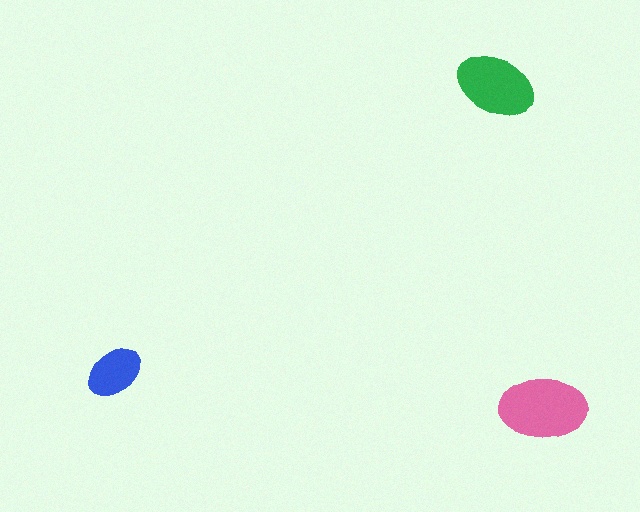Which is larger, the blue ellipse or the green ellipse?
The green one.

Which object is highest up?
The green ellipse is topmost.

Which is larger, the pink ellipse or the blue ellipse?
The pink one.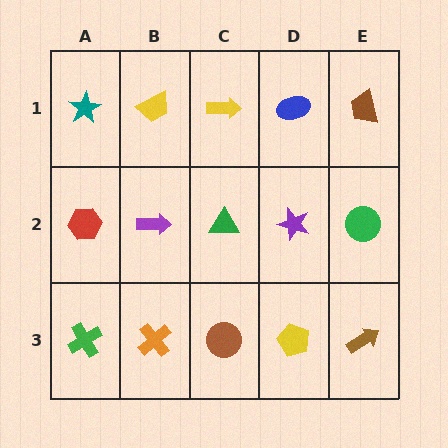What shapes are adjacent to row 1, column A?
A red hexagon (row 2, column A), a yellow trapezoid (row 1, column B).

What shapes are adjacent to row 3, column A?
A red hexagon (row 2, column A), an orange cross (row 3, column B).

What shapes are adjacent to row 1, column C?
A green triangle (row 2, column C), a yellow trapezoid (row 1, column B), a blue ellipse (row 1, column D).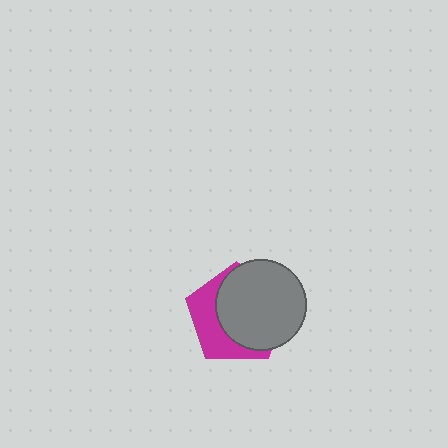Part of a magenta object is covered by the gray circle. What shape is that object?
It is a pentagon.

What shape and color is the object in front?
The object in front is a gray circle.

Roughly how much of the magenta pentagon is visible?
A small part of it is visible (roughly 38%).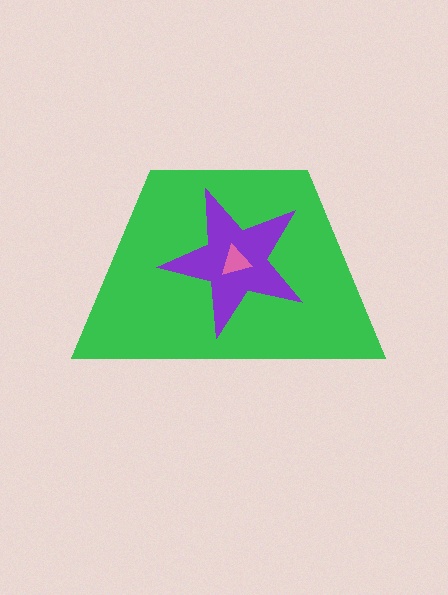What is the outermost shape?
The green trapezoid.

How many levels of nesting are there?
3.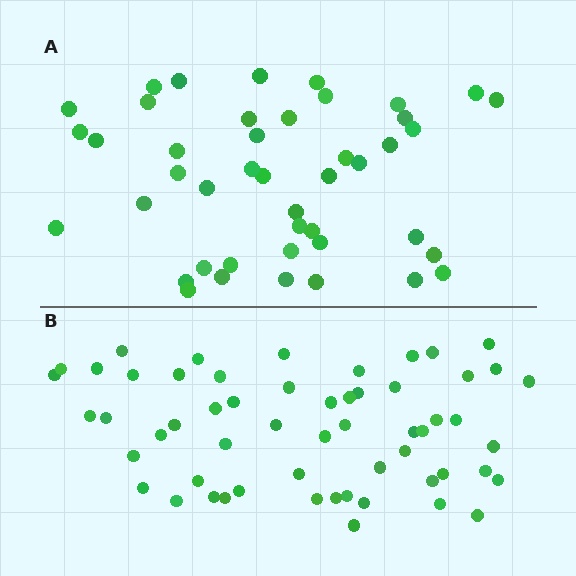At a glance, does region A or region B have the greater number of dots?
Region B (the bottom region) has more dots.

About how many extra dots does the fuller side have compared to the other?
Region B has approximately 15 more dots than region A.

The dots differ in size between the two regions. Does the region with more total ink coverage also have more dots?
No. Region A has more total ink coverage because its dots are larger, but region B actually contains more individual dots. Total area can be misleading — the number of items is what matters here.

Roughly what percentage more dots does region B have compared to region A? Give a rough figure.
About 30% more.